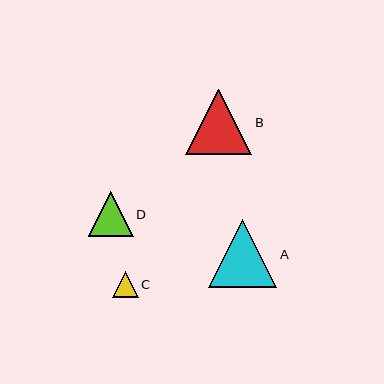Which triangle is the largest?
Triangle A is the largest with a size of approximately 68 pixels.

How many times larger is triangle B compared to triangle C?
Triangle B is approximately 2.5 times the size of triangle C.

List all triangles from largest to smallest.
From largest to smallest: A, B, D, C.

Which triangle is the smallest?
Triangle C is the smallest with a size of approximately 26 pixels.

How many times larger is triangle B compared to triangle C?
Triangle B is approximately 2.5 times the size of triangle C.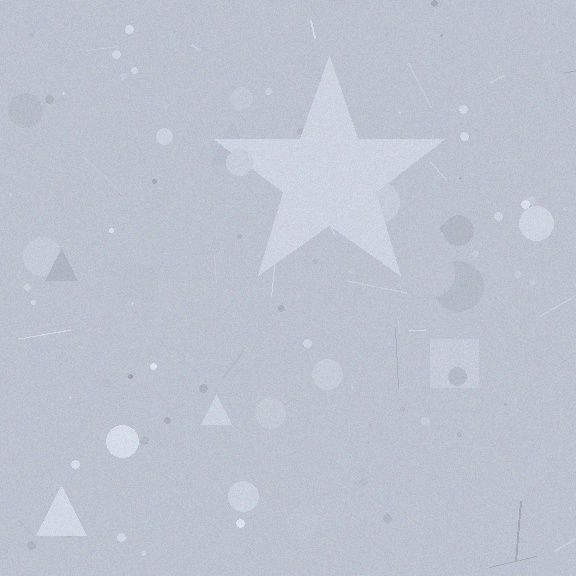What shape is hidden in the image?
A star is hidden in the image.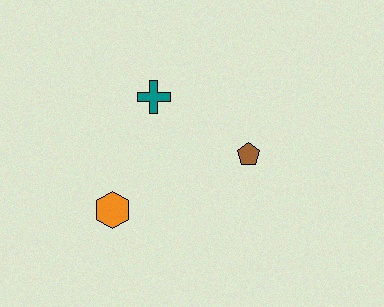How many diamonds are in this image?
There are no diamonds.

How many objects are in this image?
There are 3 objects.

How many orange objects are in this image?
There is 1 orange object.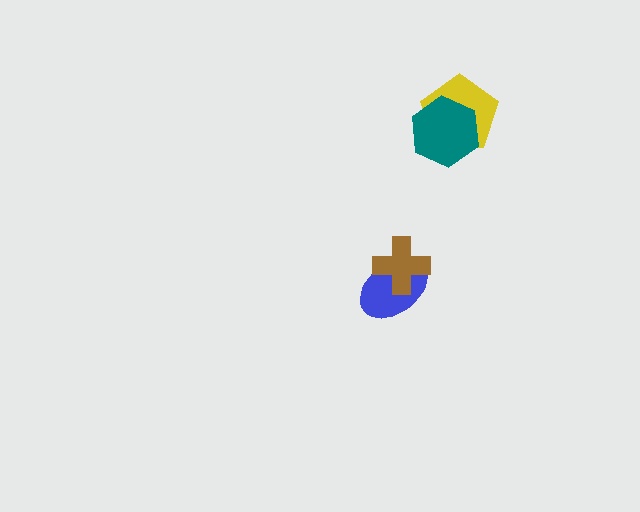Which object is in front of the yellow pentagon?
The teal hexagon is in front of the yellow pentagon.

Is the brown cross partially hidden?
No, no other shape covers it.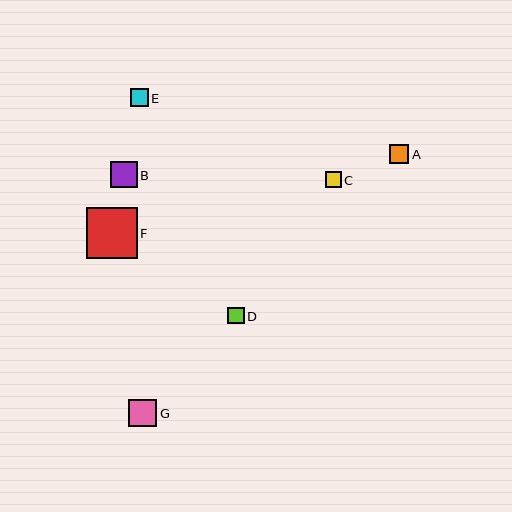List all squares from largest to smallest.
From largest to smallest: F, G, B, A, E, D, C.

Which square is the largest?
Square F is the largest with a size of approximately 51 pixels.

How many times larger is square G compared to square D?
Square G is approximately 1.7 times the size of square D.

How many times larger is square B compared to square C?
Square B is approximately 1.7 times the size of square C.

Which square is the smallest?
Square C is the smallest with a size of approximately 16 pixels.